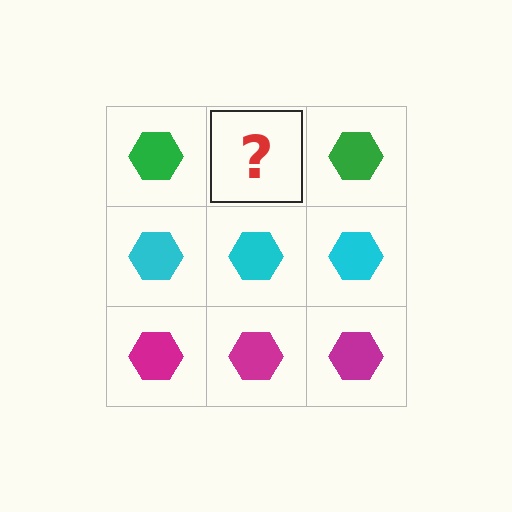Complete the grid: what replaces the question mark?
The question mark should be replaced with a green hexagon.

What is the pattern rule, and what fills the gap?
The rule is that each row has a consistent color. The gap should be filled with a green hexagon.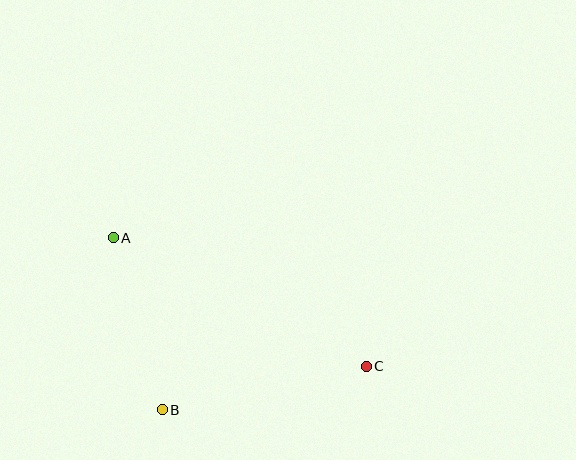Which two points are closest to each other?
Points A and B are closest to each other.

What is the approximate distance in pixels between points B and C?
The distance between B and C is approximately 209 pixels.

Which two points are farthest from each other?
Points A and C are farthest from each other.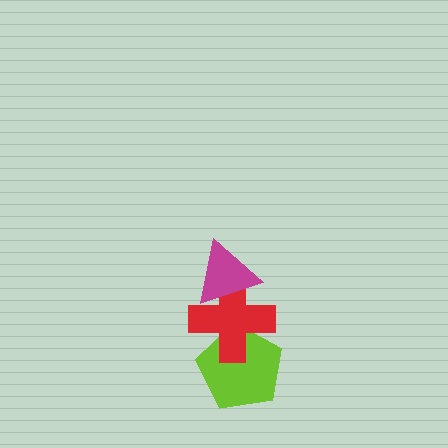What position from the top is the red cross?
The red cross is 2nd from the top.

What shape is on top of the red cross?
The magenta triangle is on top of the red cross.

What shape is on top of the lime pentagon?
The red cross is on top of the lime pentagon.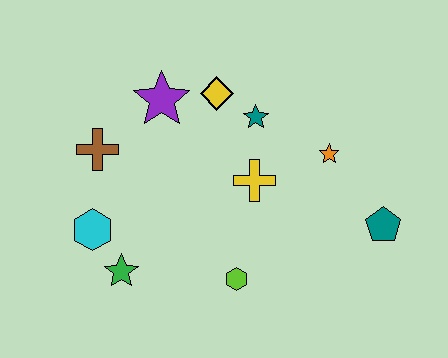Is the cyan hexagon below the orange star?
Yes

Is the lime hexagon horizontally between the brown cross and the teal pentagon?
Yes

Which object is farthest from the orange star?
The cyan hexagon is farthest from the orange star.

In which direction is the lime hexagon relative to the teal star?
The lime hexagon is below the teal star.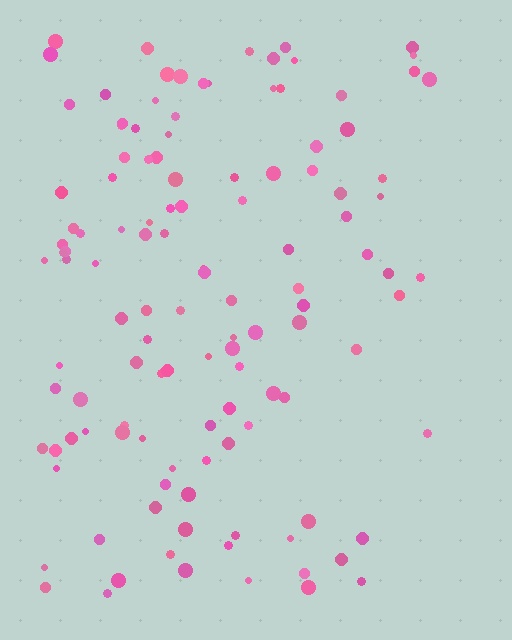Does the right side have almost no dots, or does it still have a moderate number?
Still a moderate number, just noticeably fewer than the left.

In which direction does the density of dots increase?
From right to left, with the left side densest.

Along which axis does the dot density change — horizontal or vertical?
Horizontal.